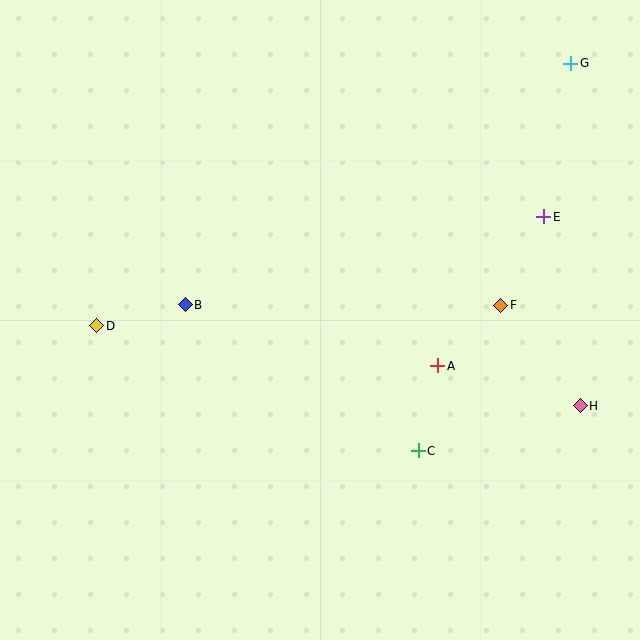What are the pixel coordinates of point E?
Point E is at (544, 217).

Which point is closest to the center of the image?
Point A at (438, 366) is closest to the center.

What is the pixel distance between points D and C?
The distance between D and C is 345 pixels.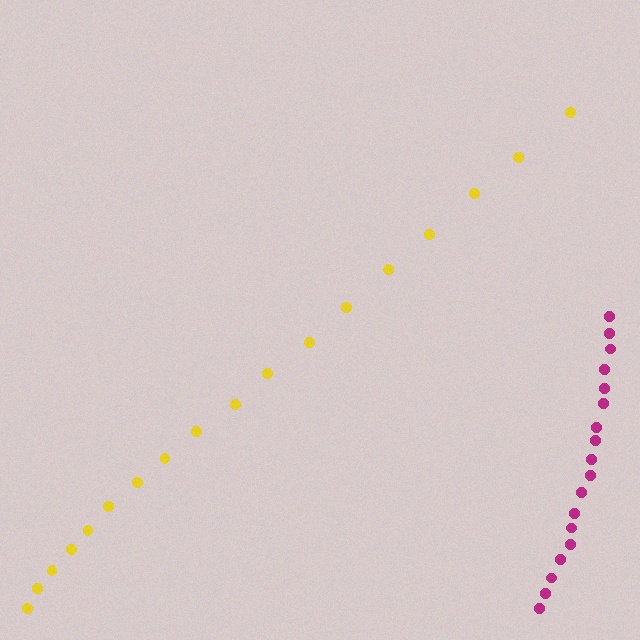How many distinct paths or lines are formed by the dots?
There are 2 distinct paths.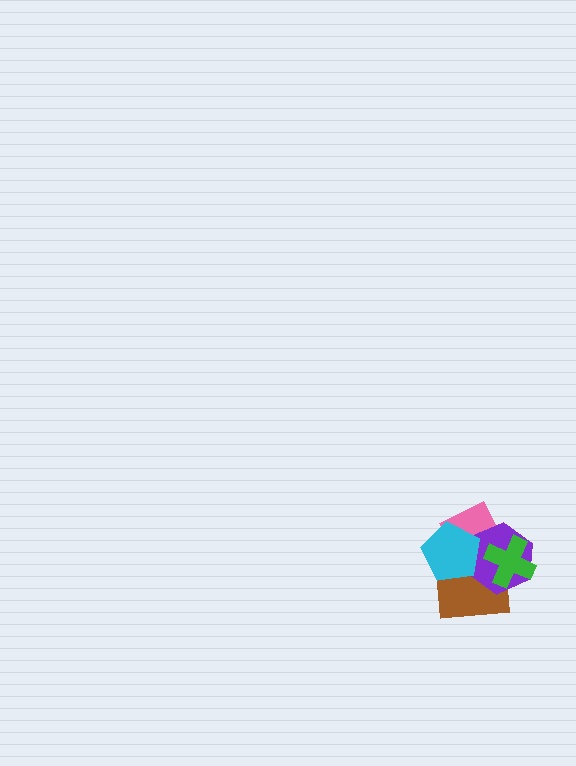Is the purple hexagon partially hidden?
Yes, it is partially covered by another shape.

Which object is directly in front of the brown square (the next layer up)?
The purple hexagon is directly in front of the brown square.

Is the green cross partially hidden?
No, no other shape covers it.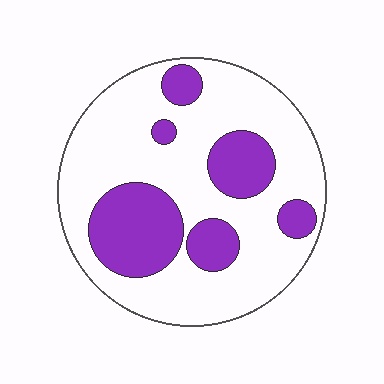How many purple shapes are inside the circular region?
6.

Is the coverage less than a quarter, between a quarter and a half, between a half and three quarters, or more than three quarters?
Between a quarter and a half.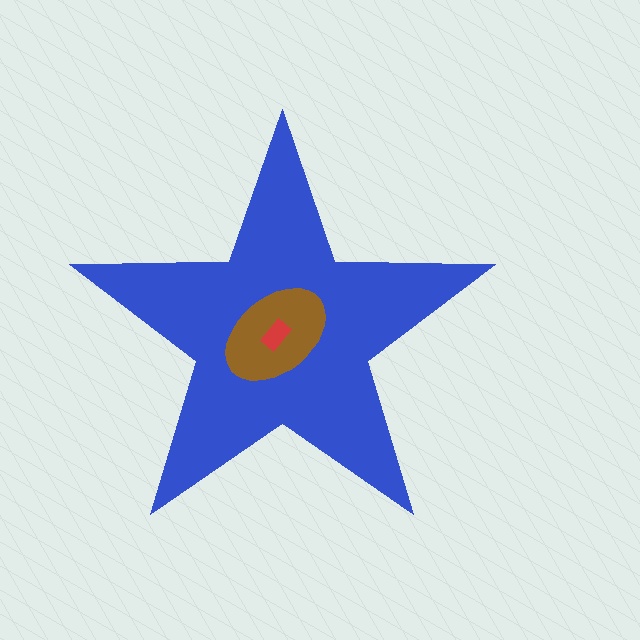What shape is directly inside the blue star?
The brown ellipse.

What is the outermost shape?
The blue star.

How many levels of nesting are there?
3.